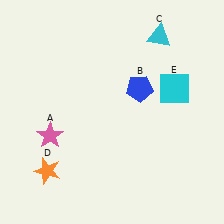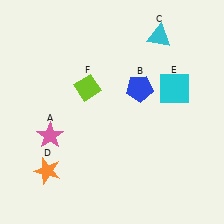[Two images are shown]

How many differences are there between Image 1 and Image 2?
There is 1 difference between the two images.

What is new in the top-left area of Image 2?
A lime diamond (F) was added in the top-left area of Image 2.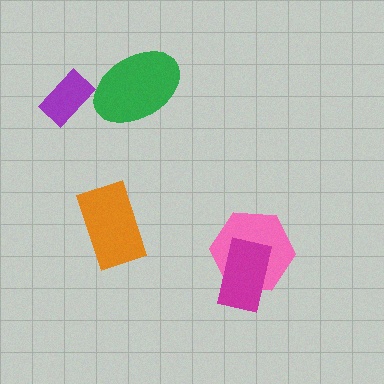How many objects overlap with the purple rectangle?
0 objects overlap with the purple rectangle.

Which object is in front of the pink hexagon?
The magenta rectangle is in front of the pink hexagon.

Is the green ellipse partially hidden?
No, no other shape covers it.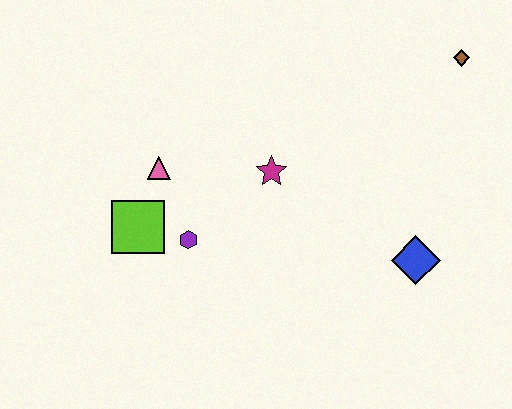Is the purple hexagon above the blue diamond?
Yes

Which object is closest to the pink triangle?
The lime square is closest to the pink triangle.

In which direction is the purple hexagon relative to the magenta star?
The purple hexagon is to the left of the magenta star.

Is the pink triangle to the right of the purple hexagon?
No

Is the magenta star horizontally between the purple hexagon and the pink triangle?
No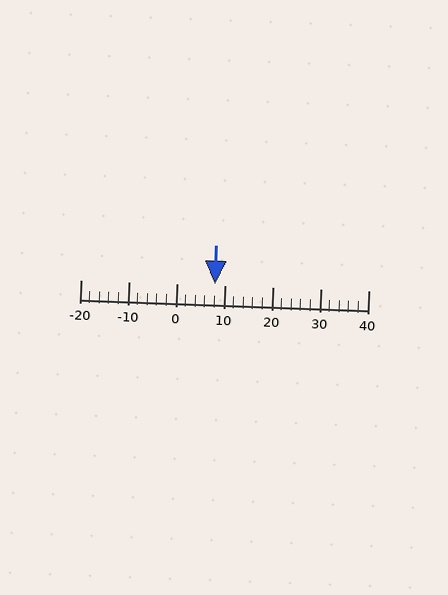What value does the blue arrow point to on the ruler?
The blue arrow points to approximately 8.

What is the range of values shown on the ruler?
The ruler shows values from -20 to 40.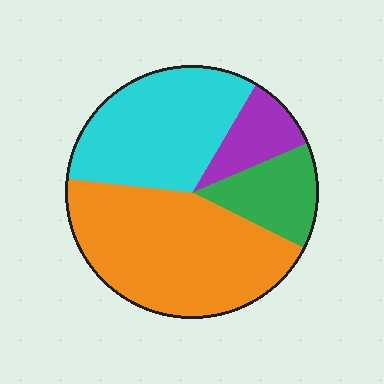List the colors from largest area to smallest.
From largest to smallest: orange, cyan, green, purple.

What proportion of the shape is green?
Green covers roughly 15% of the shape.